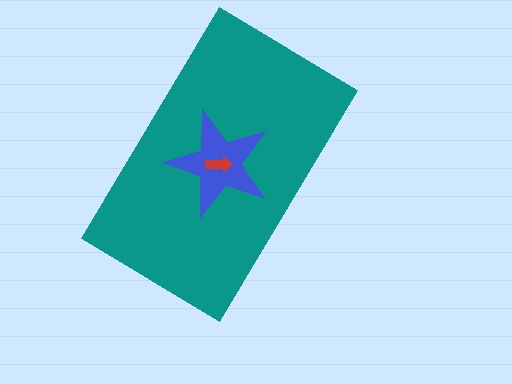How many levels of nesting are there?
3.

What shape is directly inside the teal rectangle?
The blue star.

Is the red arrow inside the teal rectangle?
Yes.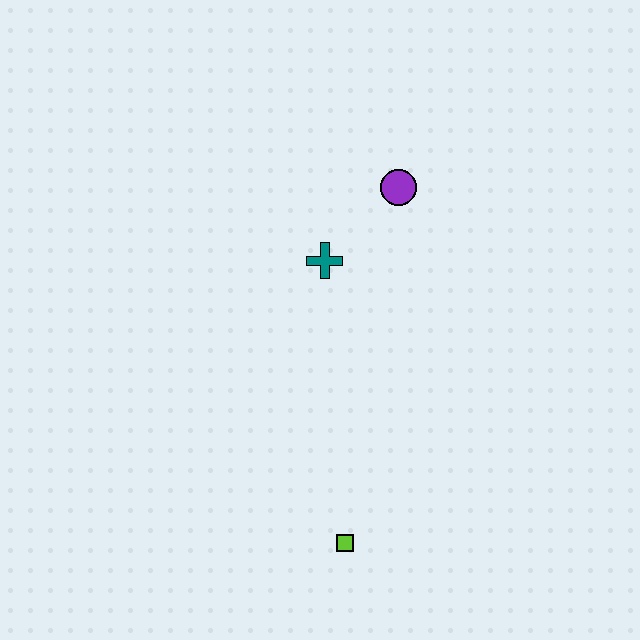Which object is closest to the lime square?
The teal cross is closest to the lime square.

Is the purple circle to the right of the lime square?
Yes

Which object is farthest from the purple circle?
The lime square is farthest from the purple circle.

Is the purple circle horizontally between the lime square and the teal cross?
No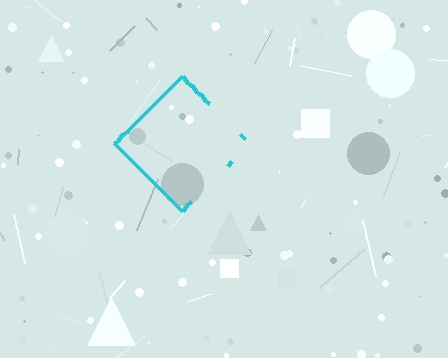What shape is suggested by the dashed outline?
The dashed outline suggests a diamond.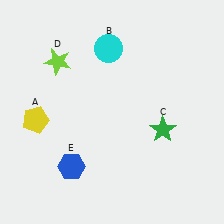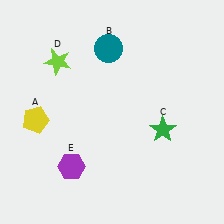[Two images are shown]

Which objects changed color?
B changed from cyan to teal. E changed from blue to purple.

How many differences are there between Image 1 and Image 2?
There are 2 differences between the two images.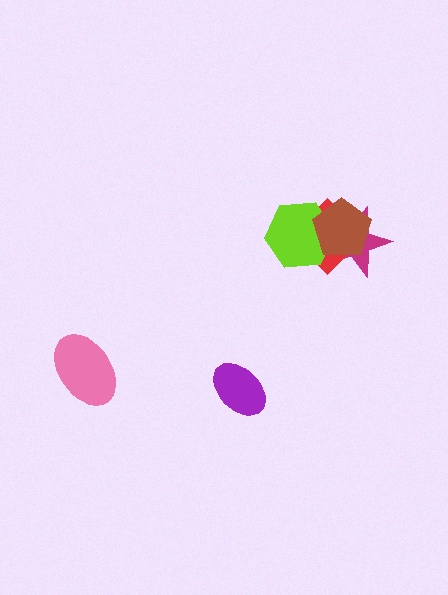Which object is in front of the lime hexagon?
The brown pentagon is in front of the lime hexagon.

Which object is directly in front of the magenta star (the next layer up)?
The red diamond is directly in front of the magenta star.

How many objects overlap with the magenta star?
3 objects overlap with the magenta star.